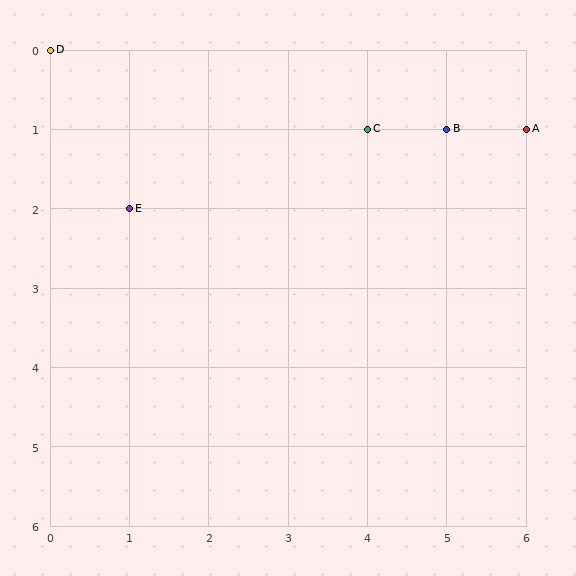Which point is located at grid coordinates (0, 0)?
Point D is at (0, 0).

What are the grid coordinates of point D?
Point D is at grid coordinates (0, 0).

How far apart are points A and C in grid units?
Points A and C are 2 columns apart.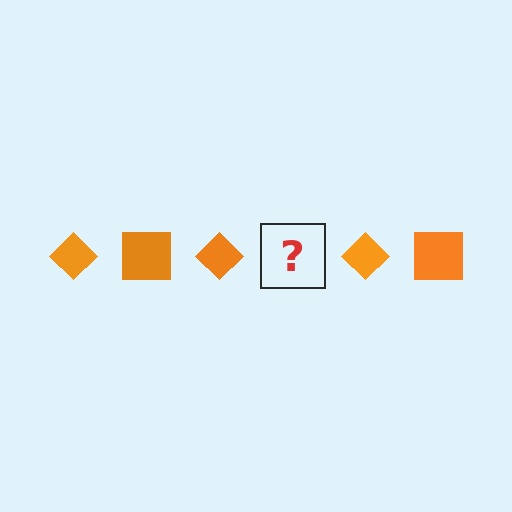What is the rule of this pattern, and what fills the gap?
The rule is that the pattern cycles through diamond, square shapes in orange. The gap should be filled with an orange square.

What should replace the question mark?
The question mark should be replaced with an orange square.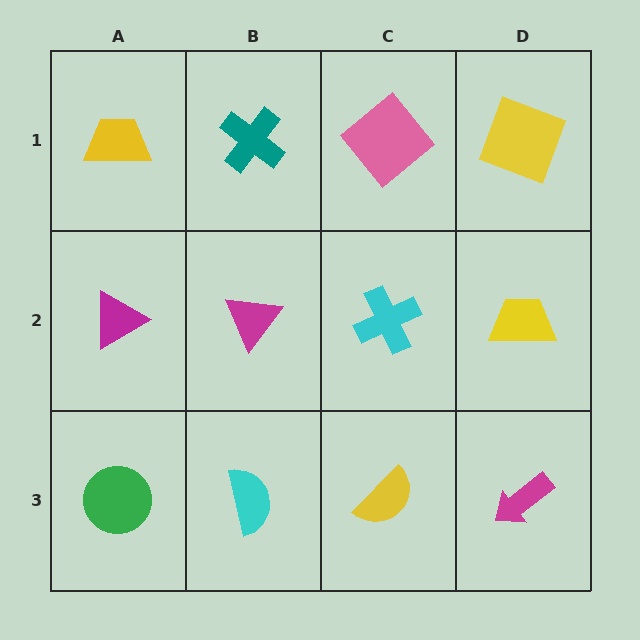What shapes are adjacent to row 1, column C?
A cyan cross (row 2, column C), a teal cross (row 1, column B), a yellow square (row 1, column D).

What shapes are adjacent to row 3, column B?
A magenta triangle (row 2, column B), a green circle (row 3, column A), a yellow semicircle (row 3, column C).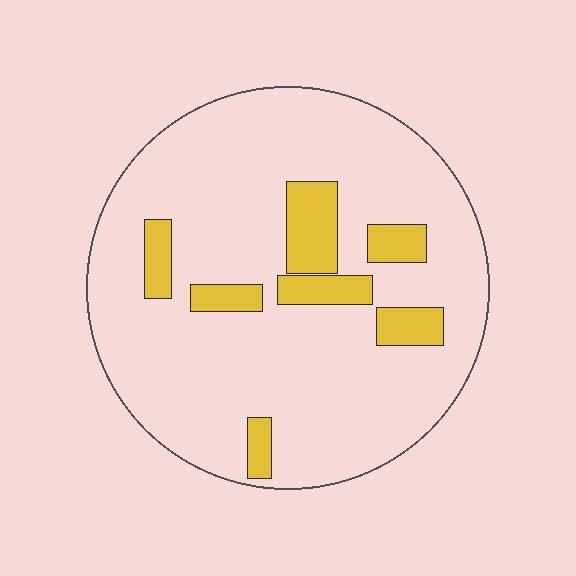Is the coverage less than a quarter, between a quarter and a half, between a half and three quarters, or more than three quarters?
Less than a quarter.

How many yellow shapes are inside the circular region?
7.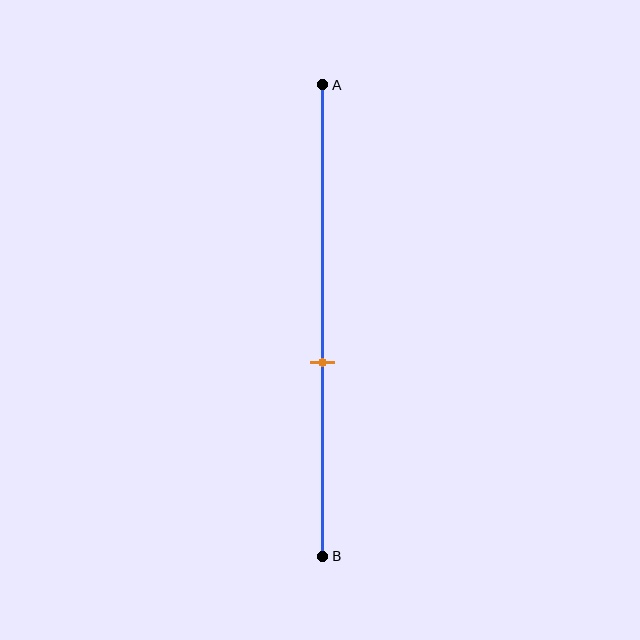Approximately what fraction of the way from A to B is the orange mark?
The orange mark is approximately 60% of the way from A to B.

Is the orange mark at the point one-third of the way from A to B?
No, the mark is at about 60% from A, not at the 33% one-third point.